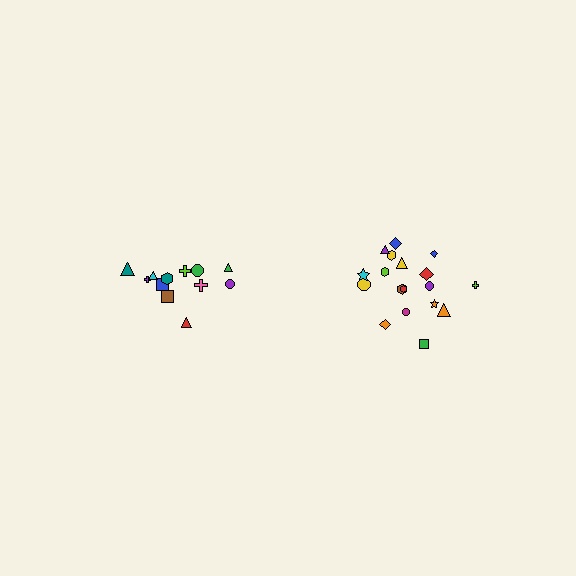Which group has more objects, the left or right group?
The right group.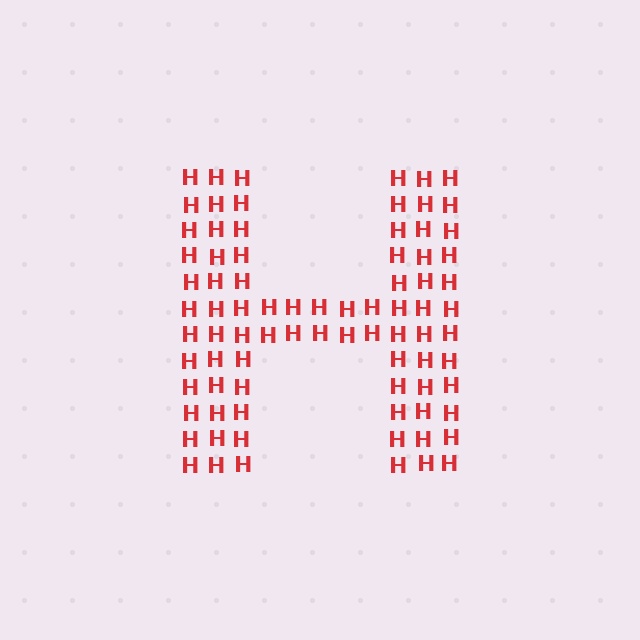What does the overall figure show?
The overall figure shows the letter H.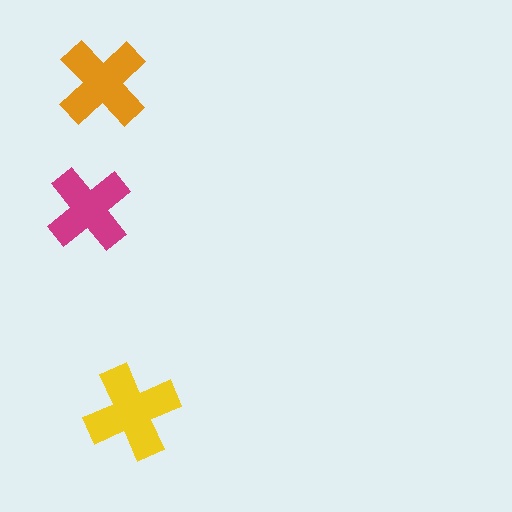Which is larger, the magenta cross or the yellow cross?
The yellow one.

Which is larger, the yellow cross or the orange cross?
The yellow one.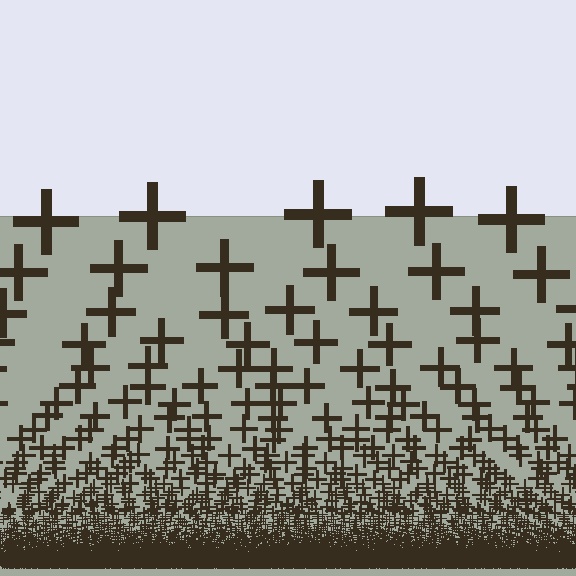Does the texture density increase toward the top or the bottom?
Density increases toward the bottom.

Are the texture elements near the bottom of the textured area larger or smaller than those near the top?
Smaller. The gradient is inverted — elements near the bottom are smaller and denser.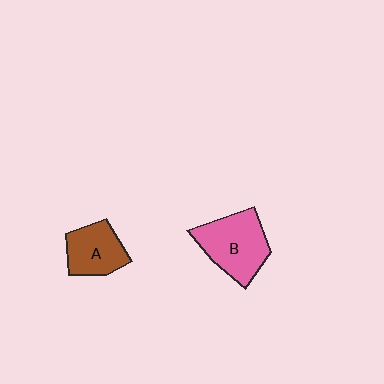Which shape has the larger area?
Shape B (pink).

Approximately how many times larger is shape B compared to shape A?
Approximately 1.4 times.